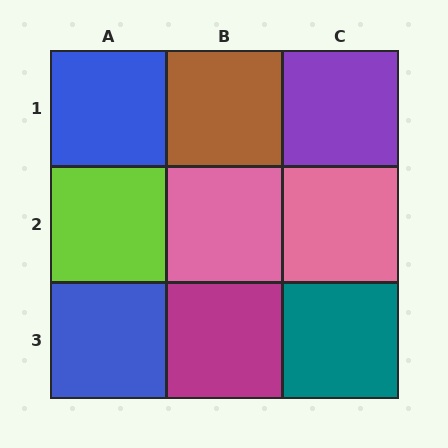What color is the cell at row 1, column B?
Brown.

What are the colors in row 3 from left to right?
Blue, magenta, teal.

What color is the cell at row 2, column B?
Pink.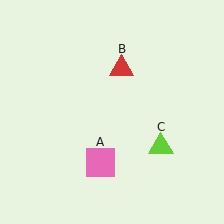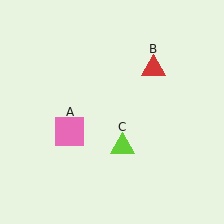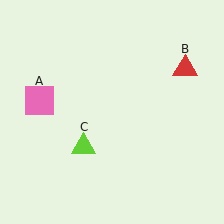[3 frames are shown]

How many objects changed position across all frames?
3 objects changed position: pink square (object A), red triangle (object B), lime triangle (object C).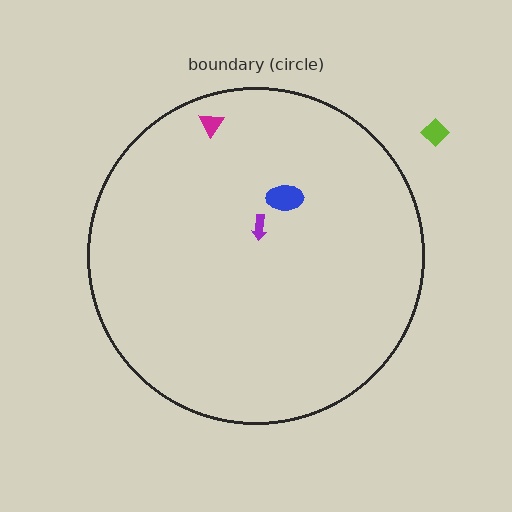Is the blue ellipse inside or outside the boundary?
Inside.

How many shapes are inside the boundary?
3 inside, 1 outside.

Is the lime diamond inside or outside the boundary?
Outside.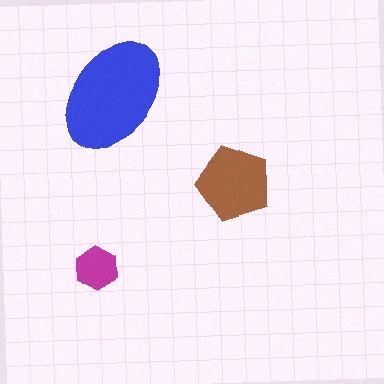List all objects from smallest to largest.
The magenta hexagon, the brown pentagon, the blue ellipse.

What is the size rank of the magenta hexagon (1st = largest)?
3rd.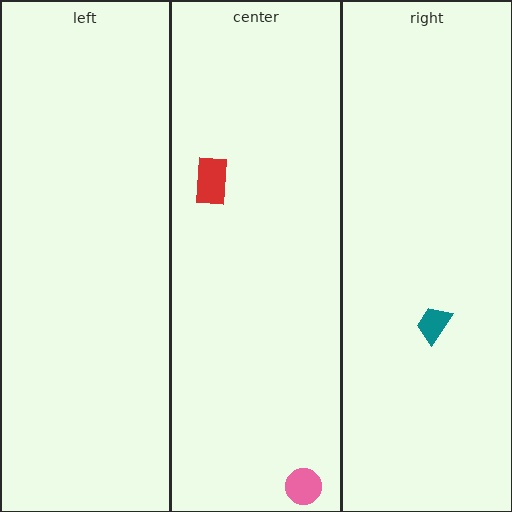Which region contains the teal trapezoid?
The right region.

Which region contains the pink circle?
The center region.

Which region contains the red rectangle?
The center region.